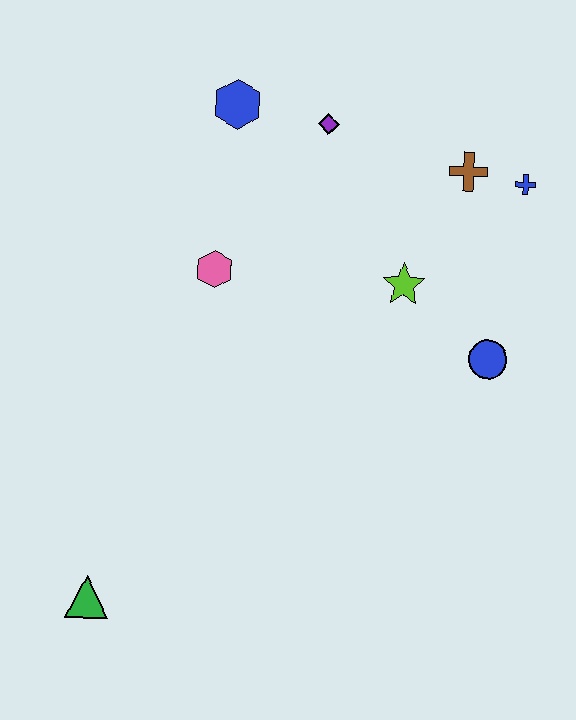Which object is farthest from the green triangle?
The blue cross is farthest from the green triangle.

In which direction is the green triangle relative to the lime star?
The green triangle is below the lime star.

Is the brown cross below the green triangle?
No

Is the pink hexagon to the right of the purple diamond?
No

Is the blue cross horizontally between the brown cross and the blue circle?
No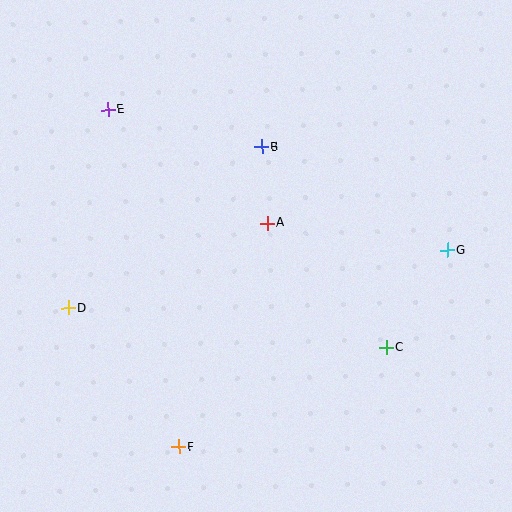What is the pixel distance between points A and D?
The distance between A and D is 217 pixels.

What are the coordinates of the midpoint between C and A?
The midpoint between C and A is at (327, 285).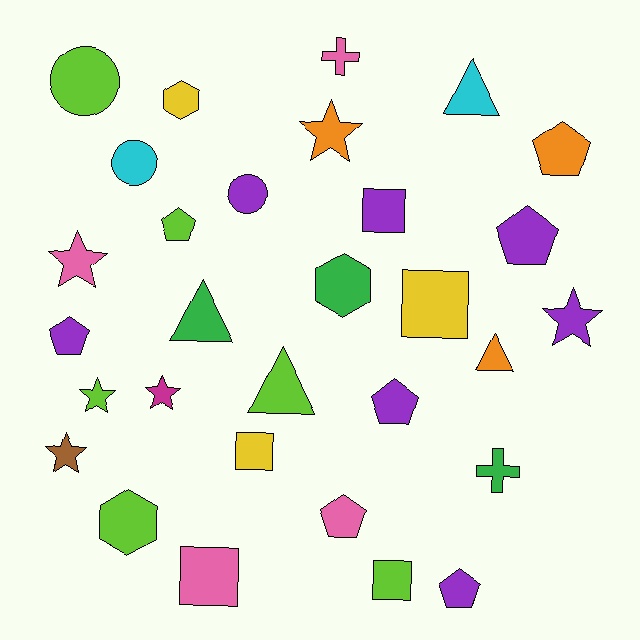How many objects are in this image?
There are 30 objects.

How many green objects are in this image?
There are 3 green objects.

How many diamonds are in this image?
There are no diamonds.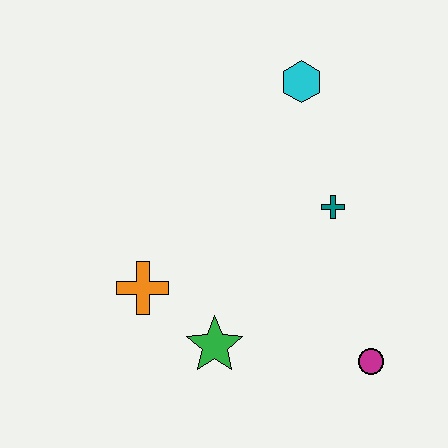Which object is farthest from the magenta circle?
The cyan hexagon is farthest from the magenta circle.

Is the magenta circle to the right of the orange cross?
Yes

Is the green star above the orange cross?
No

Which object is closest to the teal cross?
The cyan hexagon is closest to the teal cross.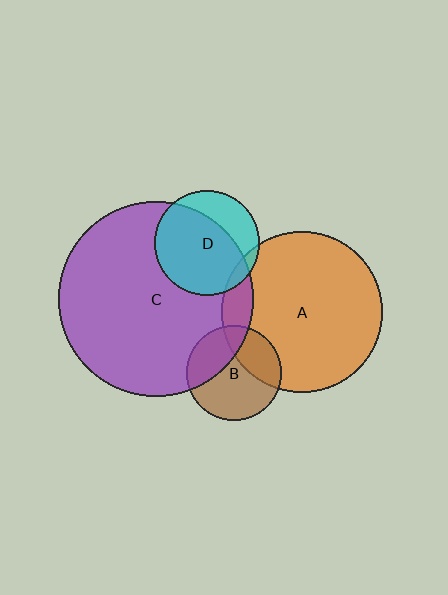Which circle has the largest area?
Circle C (purple).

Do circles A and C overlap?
Yes.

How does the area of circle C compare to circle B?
Approximately 4.2 times.